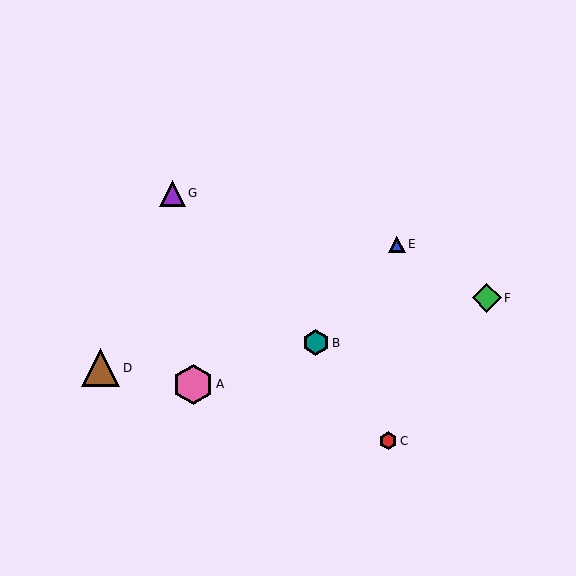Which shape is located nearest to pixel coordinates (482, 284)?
The green diamond (labeled F) at (487, 298) is nearest to that location.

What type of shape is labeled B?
Shape B is a teal hexagon.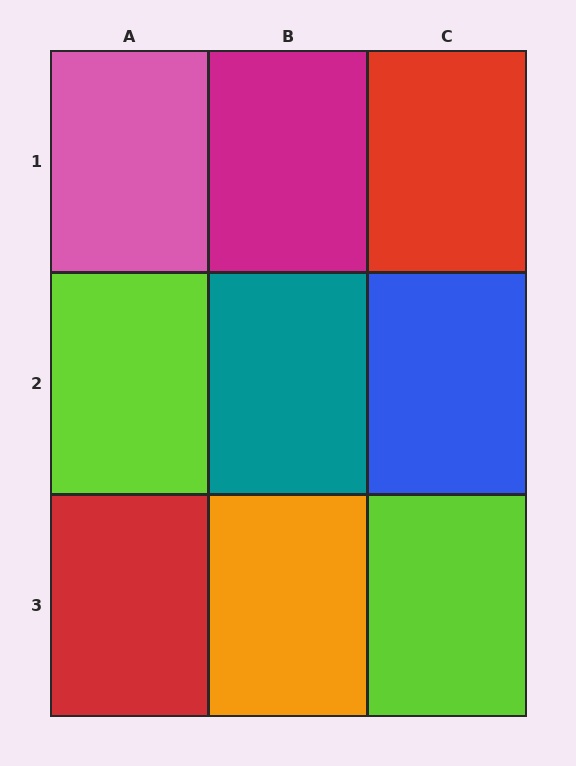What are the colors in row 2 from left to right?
Lime, teal, blue.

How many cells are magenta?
1 cell is magenta.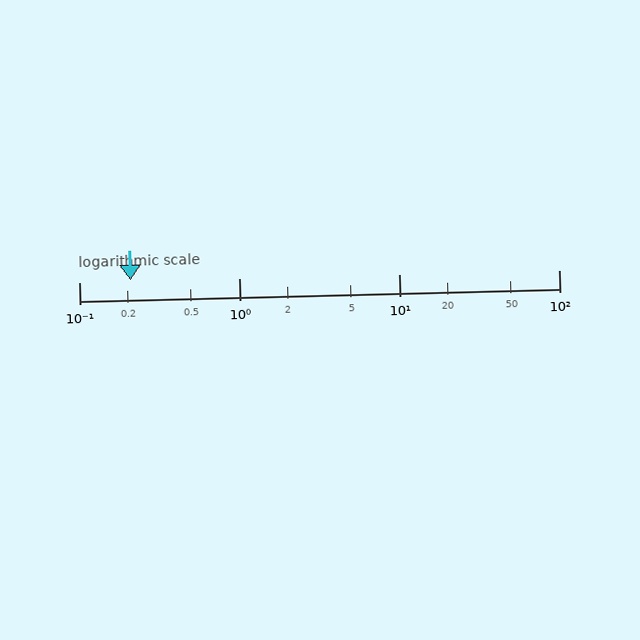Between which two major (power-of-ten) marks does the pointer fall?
The pointer is between 0.1 and 1.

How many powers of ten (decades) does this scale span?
The scale spans 3 decades, from 0.1 to 100.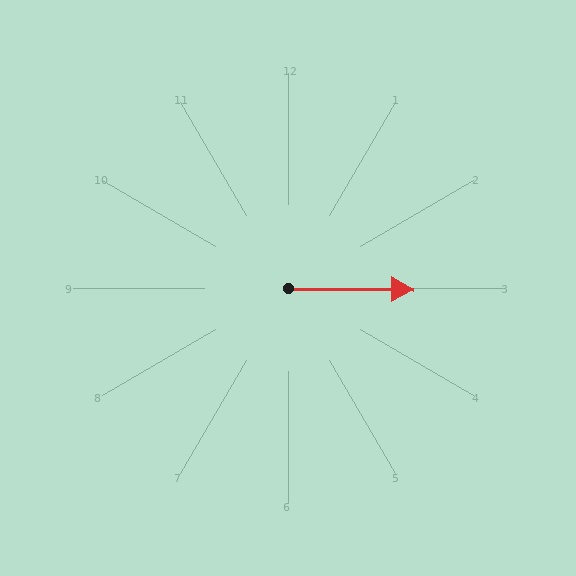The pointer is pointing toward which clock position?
Roughly 3 o'clock.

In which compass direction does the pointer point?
East.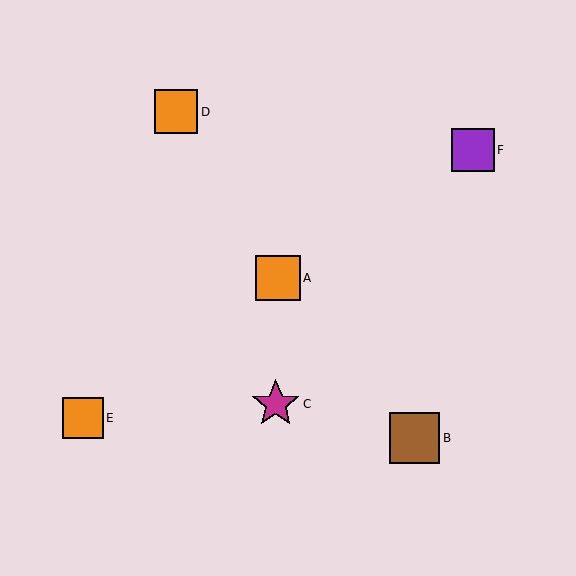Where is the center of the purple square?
The center of the purple square is at (473, 150).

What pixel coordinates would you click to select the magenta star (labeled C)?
Click at (276, 404) to select the magenta star C.